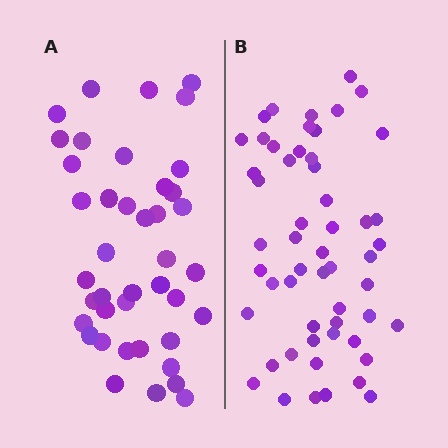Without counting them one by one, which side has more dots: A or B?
Region B (the right region) has more dots.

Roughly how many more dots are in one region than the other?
Region B has approximately 15 more dots than region A.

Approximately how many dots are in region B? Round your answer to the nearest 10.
About 50 dots. (The exact count is 54, which rounds to 50.)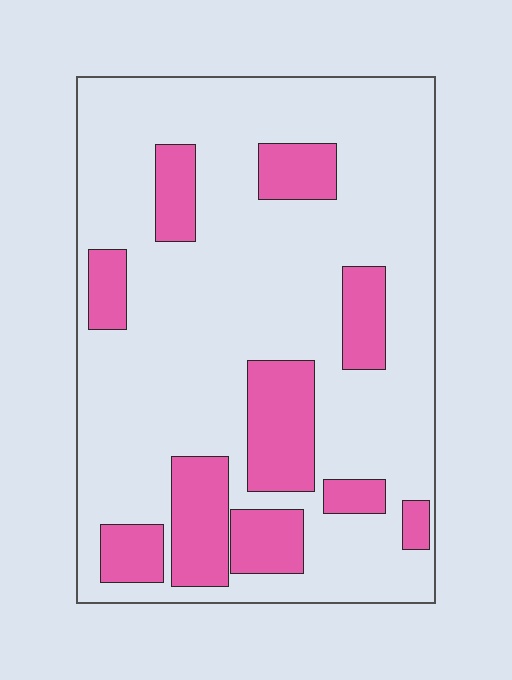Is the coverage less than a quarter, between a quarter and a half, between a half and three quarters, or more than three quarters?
Less than a quarter.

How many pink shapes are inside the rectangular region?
10.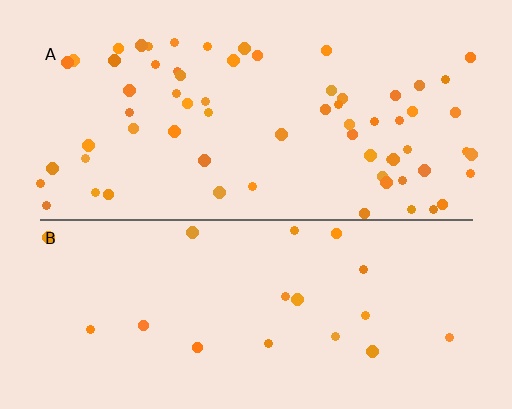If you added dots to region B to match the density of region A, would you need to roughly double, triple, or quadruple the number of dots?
Approximately triple.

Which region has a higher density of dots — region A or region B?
A (the top).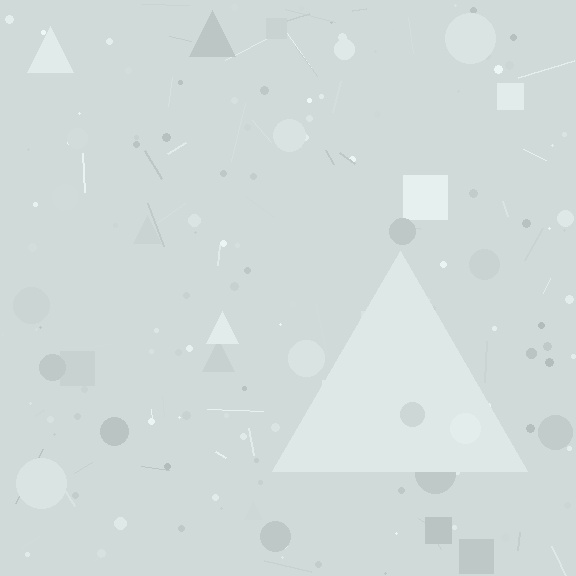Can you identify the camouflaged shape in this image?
The camouflaged shape is a triangle.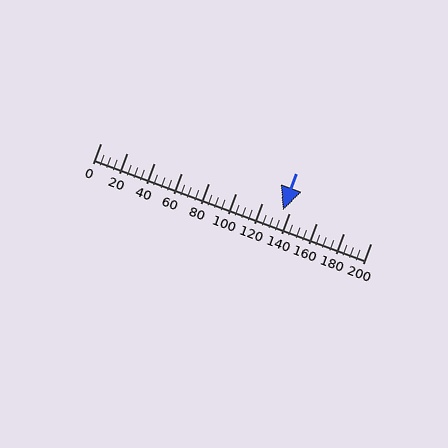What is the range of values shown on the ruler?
The ruler shows values from 0 to 200.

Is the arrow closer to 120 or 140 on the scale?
The arrow is closer to 140.